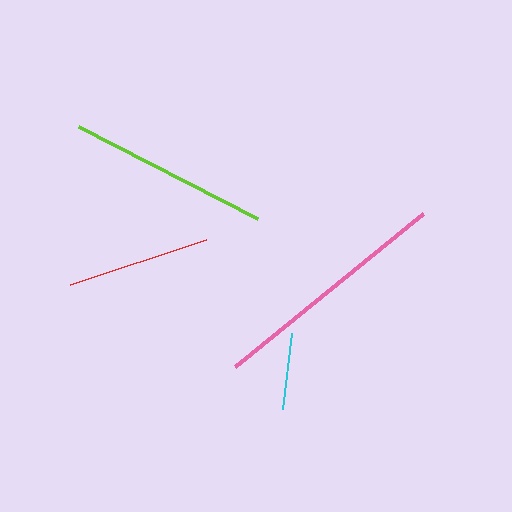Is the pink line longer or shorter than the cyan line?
The pink line is longer than the cyan line.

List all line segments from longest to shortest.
From longest to shortest: pink, lime, red, cyan.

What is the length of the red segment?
The red segment is approximately 144 pixels long.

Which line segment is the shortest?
The cyan line is the shortest at approximately 77 pixels.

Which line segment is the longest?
The pink line is the longest at approximately 243 pixels.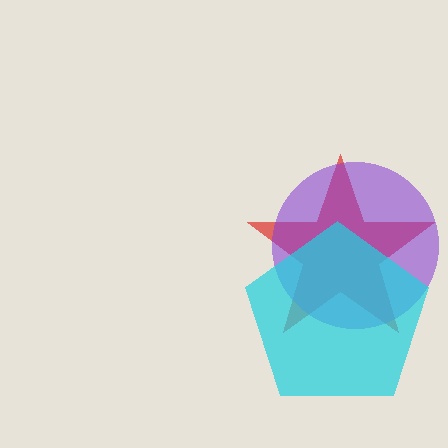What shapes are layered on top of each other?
The layered shapes are: a red star, a purple circle, a cyan pentagon.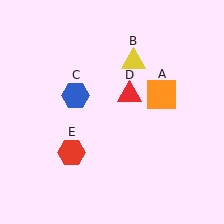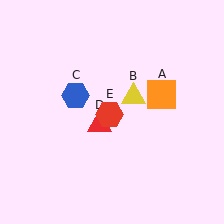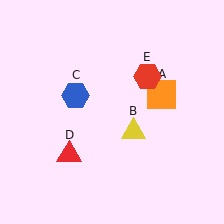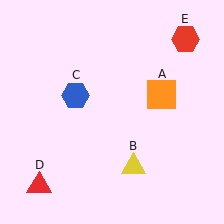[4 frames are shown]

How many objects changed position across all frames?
3 objects changed position: yellow triangle (object B), red triangle (object D), red hexagon (object E).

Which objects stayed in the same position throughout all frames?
Orange square (object A) and blue hexagon (object C) remained stationary.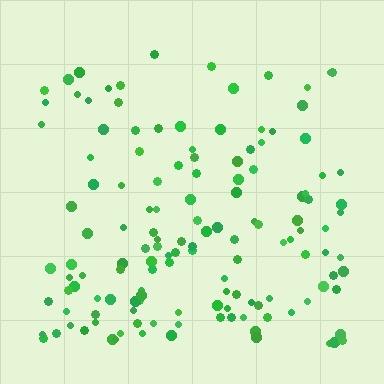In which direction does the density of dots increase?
From top to bottom, with the bottom side densest.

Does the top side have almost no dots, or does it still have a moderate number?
Still a moderate number, just noticeably fewer than the bottom.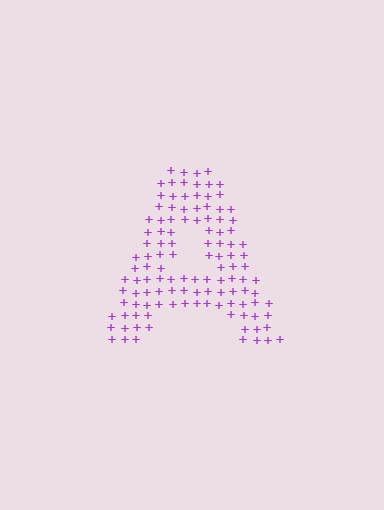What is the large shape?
The large shape is the letter A.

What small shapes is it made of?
It is made of small plus signs.